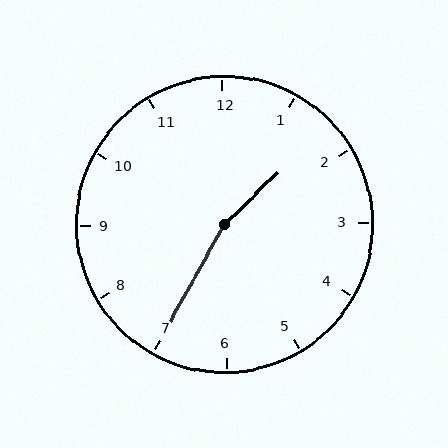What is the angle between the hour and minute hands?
Approximately 162 degrees.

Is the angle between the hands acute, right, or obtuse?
It is obtuse.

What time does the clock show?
1:35.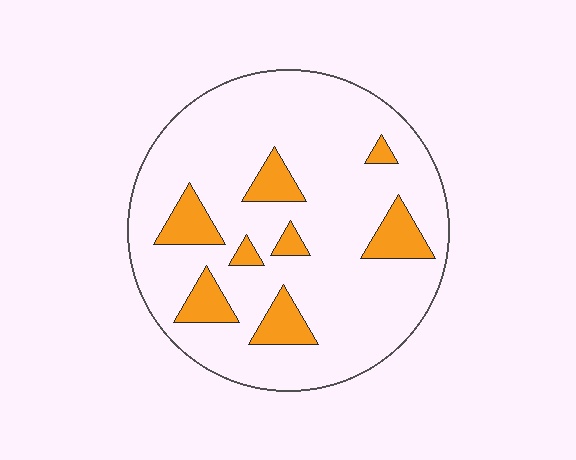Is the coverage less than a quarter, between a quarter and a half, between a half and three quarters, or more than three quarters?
Less than a quarter.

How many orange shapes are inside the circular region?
8.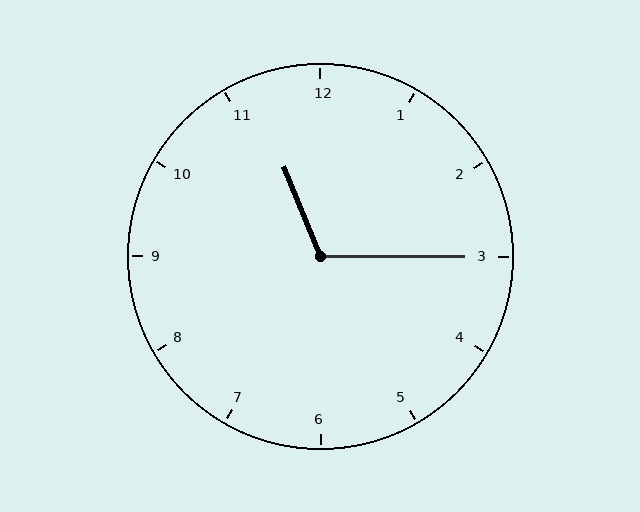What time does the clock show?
11:15.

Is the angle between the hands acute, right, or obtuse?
It is obtuse.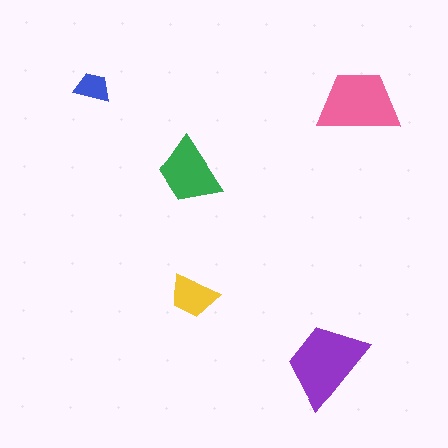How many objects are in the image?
There are 5 objects in the image.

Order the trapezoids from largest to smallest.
the purple one, the pink one, the green one, the yellow one, the blue one.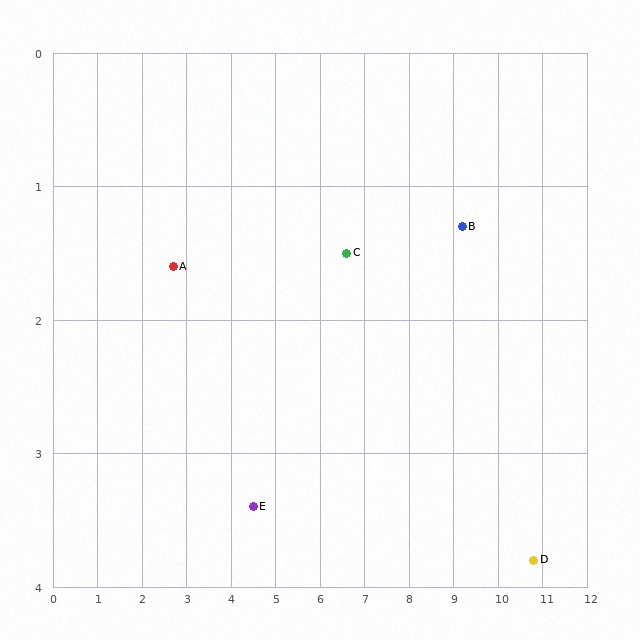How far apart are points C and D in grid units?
Points C and D are about 4.8 grid units apart.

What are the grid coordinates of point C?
Point C is at approximately (6.6, 1.5).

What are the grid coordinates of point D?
Point D is at approximately (10.8, 3.8).